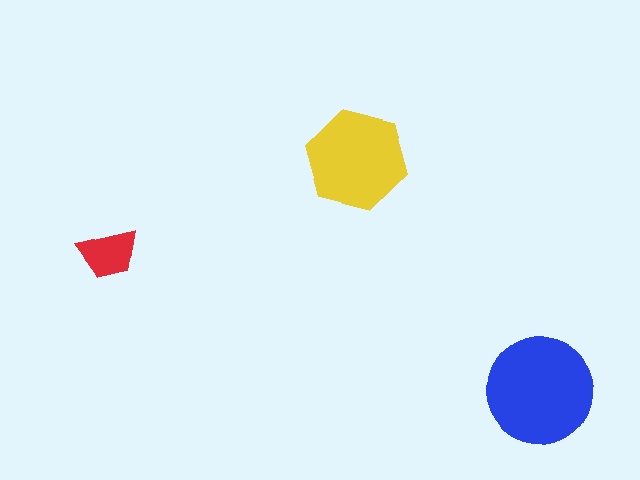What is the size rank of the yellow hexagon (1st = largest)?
2nd.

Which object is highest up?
The yellow hexagon is topmost.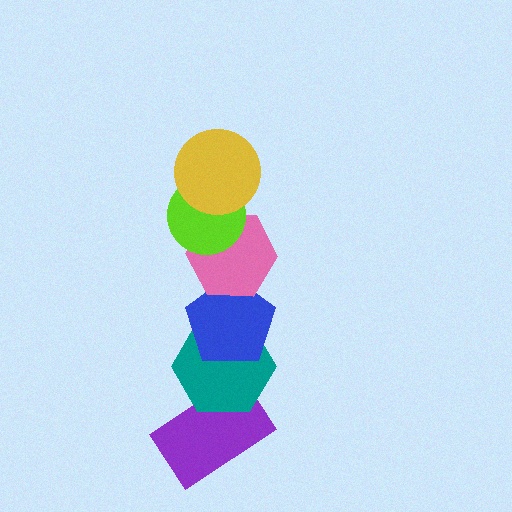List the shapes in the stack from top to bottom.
From top to bottom: the yellow circle, the lime circle, the pink hexagon, the blue pentagon, the teal hexagon, the purple rectangle.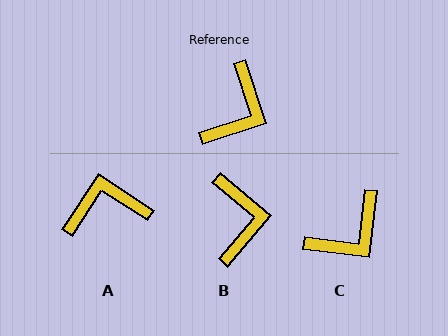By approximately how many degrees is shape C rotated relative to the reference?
Approximately 25 degrees clockwise.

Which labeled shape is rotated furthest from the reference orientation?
A, about 129 degrees away.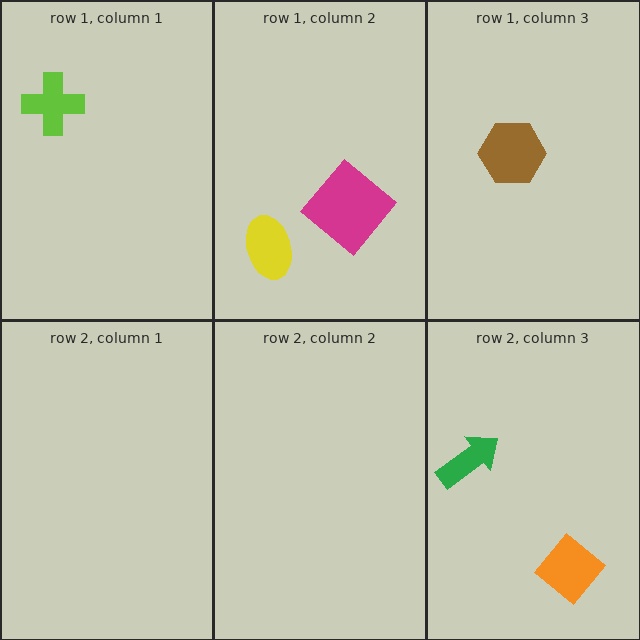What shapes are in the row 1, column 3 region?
The brown hexagon.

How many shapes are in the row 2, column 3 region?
2.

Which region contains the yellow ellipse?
The row 1, column 2 region.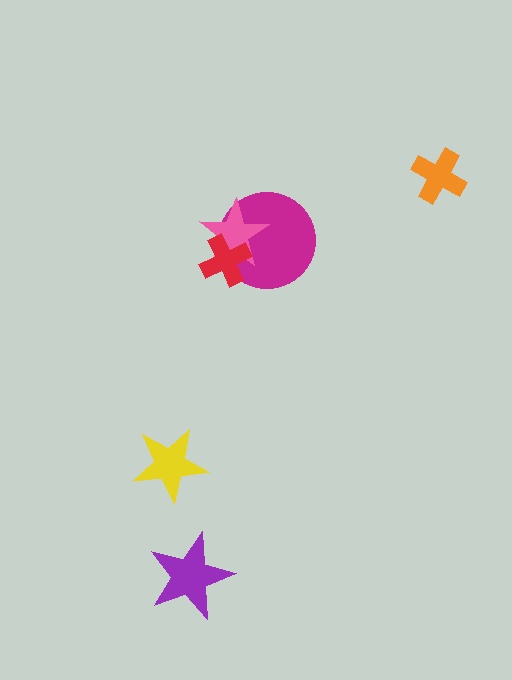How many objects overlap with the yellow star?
0 objects overlap with the yellow star.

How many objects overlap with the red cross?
2 objects overlap with the red cross.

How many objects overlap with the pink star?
2 objects overlap with the pink star.